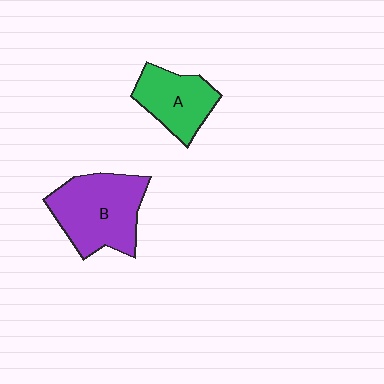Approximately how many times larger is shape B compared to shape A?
Approximately 1.5 times.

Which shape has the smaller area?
Shape A (green).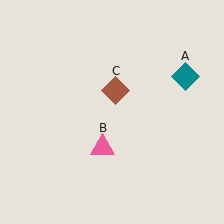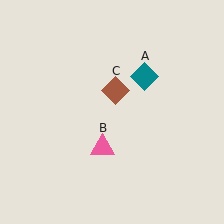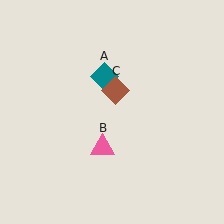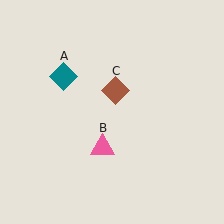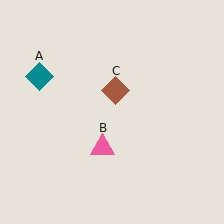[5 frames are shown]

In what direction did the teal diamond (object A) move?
The teal diamond (object A) moved left.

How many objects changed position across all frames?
1 object changed position: teal diamond (object A).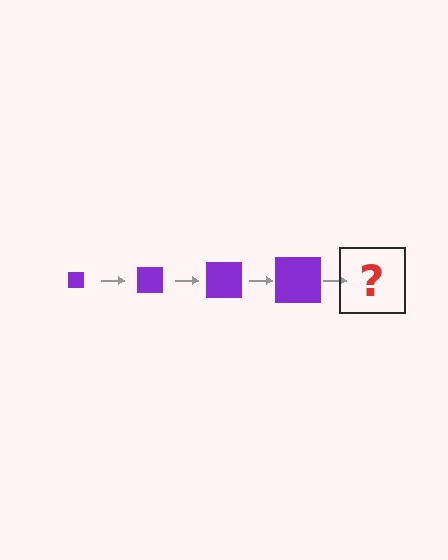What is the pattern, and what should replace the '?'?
The pattern is that the square gets progressively larger each step. The '?' should be a purple square, larger than the previous one.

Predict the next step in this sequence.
The next step is a purple square, larger than the previous one.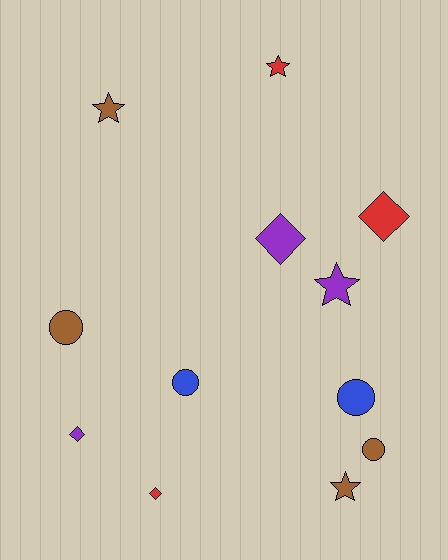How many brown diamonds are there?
There are no brown diamonds.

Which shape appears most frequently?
Circle, with 4 objects.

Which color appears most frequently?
Brown, with 4 objects.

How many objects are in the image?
There are 12 objects.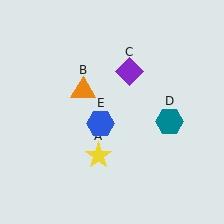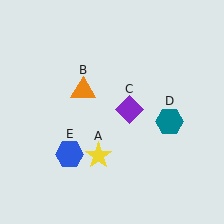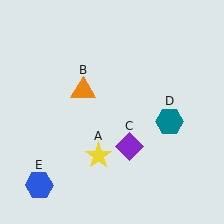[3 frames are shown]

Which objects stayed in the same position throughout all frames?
Yellow star (object A) and orange triangle (object B) and teal hexagon (object D) remained stationary.